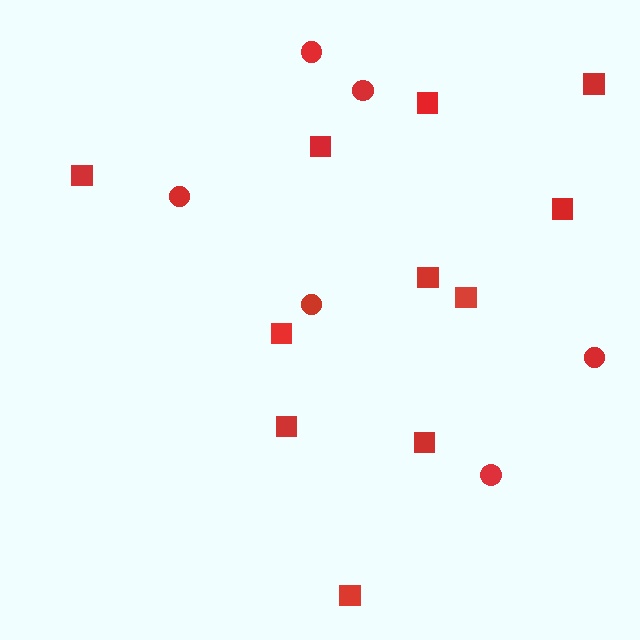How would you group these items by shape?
There are 2 groups: one group of squares (11) and one group of circles (6).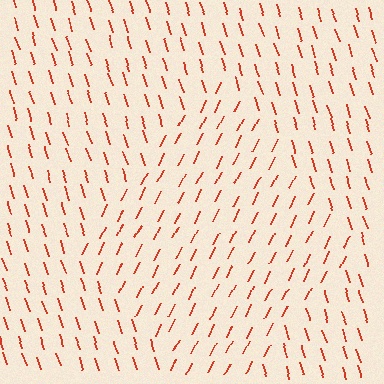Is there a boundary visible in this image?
Yes, there is a texture boundary formed by a change in line orientation.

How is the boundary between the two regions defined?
The boundary is defined purely by a change in line orientation (approximately 45 degrees difference). All lines are the same color and thickness.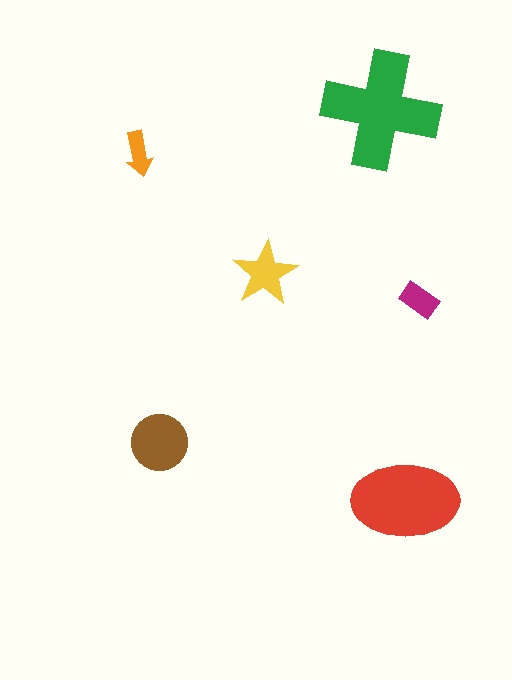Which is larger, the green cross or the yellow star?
The green cross.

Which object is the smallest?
The orange arrow.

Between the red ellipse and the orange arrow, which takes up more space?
The red ellipse.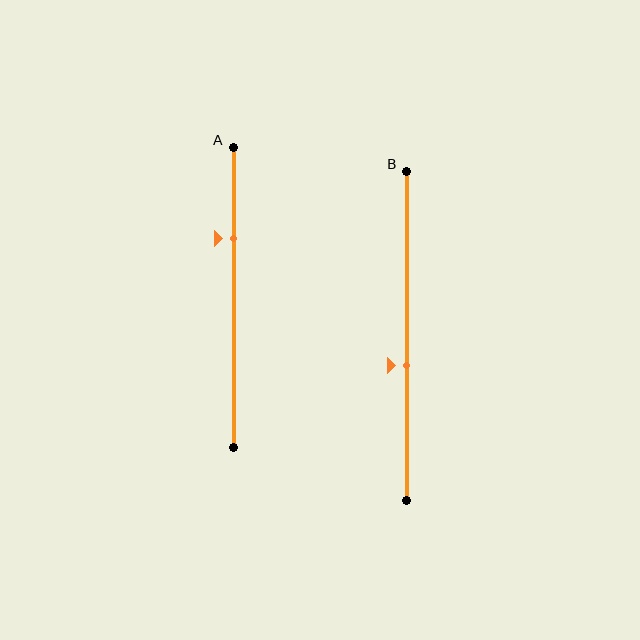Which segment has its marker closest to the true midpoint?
Segment B has its marker closest to the true midpoint.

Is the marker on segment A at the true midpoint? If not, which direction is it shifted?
No, the marker on segment A is shifted upward by about 20% of the segment length.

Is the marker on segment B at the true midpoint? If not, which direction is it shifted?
No, the marker on segment B is shifted downward by about 9% of the segment length.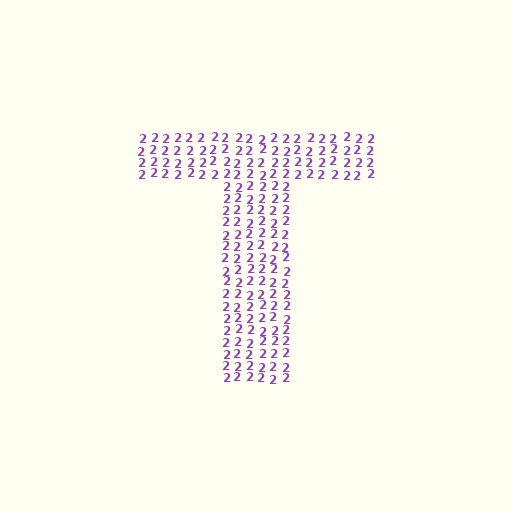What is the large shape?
The large shape is the letter T.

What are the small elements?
The small elements are digit 2's.